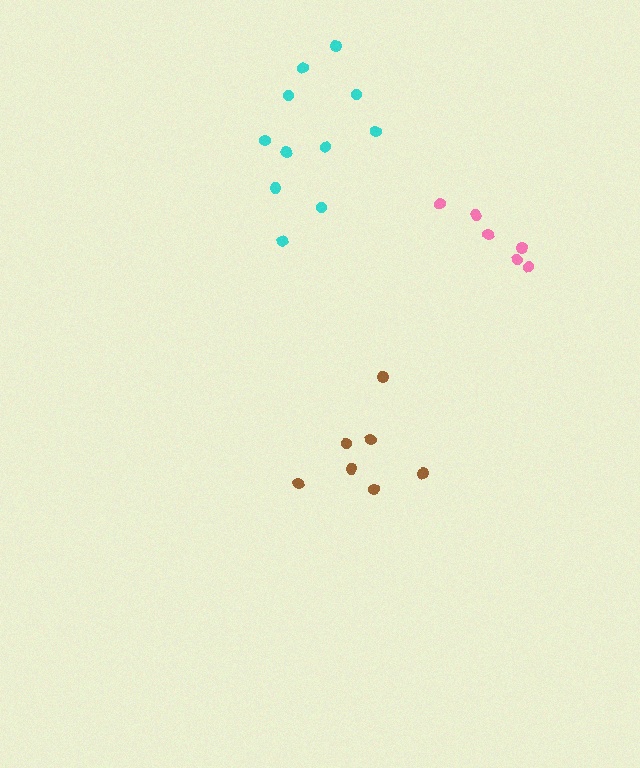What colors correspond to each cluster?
The clusters are colored: cyan, pink, brown.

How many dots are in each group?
Group 1: 11 dots, Group 2: 6 dots, Group 3: 7 dots (24 total).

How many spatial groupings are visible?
There are 3 spatial groupings.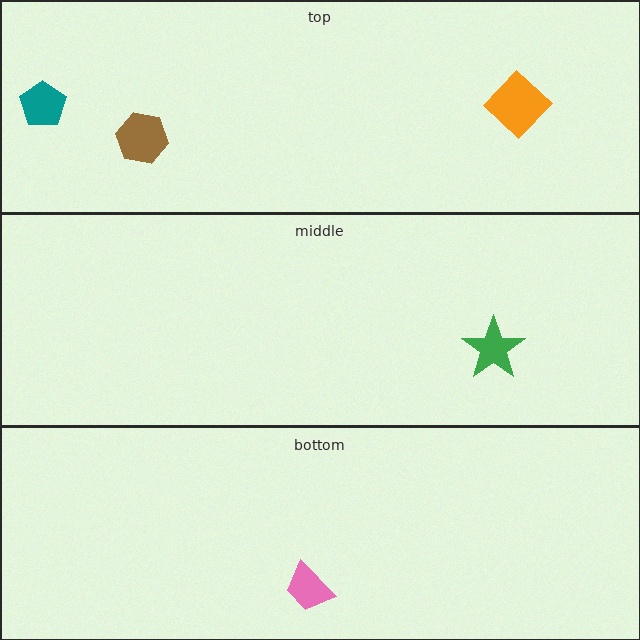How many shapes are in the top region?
3.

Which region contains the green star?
The middle region.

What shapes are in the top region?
The teal pentagon, the brown hexagon, the orange diamond.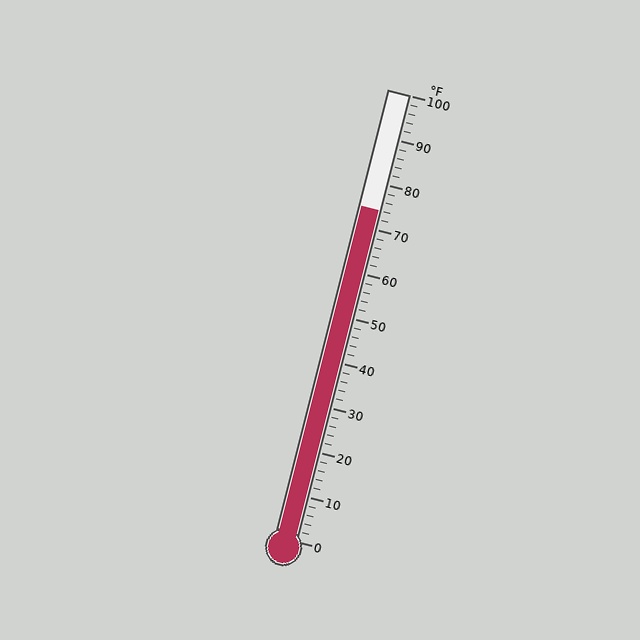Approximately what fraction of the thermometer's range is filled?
The thermometer is filled to approximately 75% of its range.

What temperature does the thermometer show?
The thermometer shows approximately 74°F.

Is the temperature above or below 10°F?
The temperature is above 10°F.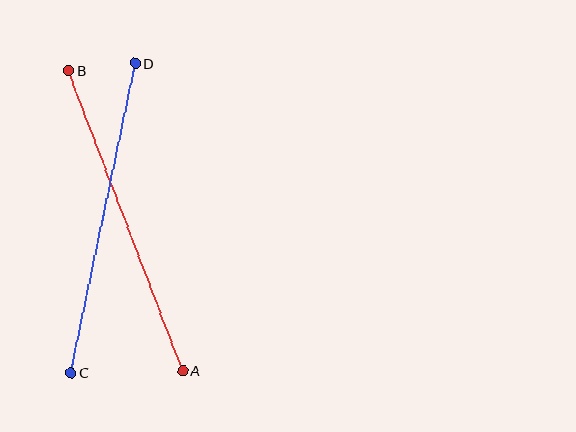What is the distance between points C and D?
The distance is approximately 316 pixels.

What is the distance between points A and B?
The distance is approximately 321 pixels.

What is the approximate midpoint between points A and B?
The midpoint is at approximately (126, 221) pixels.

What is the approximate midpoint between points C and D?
The midpoint is at approximately (103, 218) pixels.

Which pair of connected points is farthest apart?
Points A and B are farthest apart.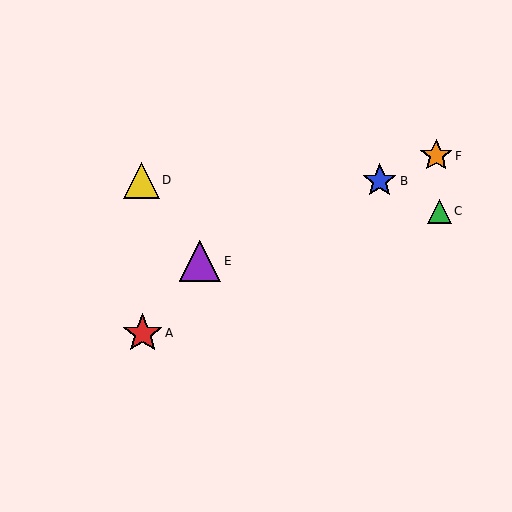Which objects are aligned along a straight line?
Objects B, E, F are aligned along a straight line.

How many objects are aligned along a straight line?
3 objects (B, E, F) are aligned along a straight line.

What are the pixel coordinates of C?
Object C is at (439, 211).